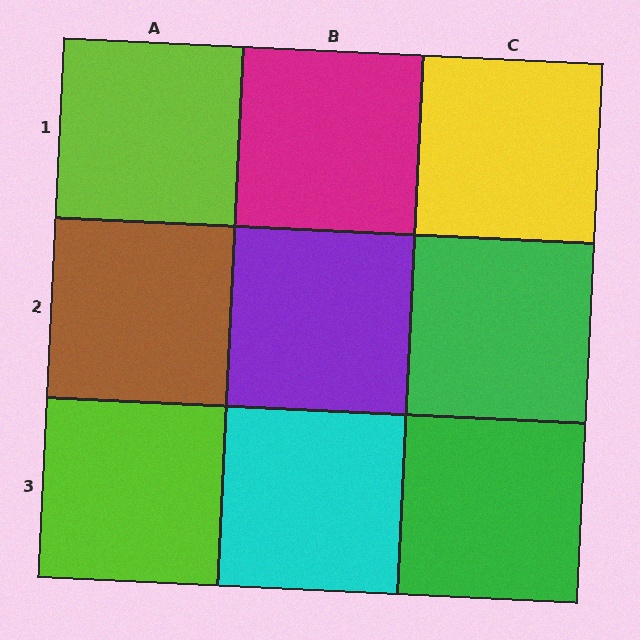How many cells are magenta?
1 cell is magenta.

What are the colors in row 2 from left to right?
Brown, purple, green.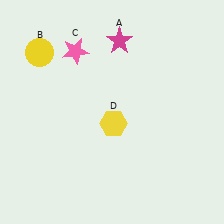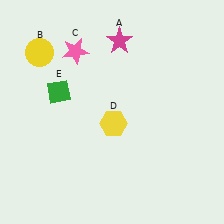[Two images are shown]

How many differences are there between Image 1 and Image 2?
There is 1 difference between the two images.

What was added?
A green diamond (E) was added in Image 2.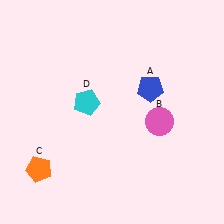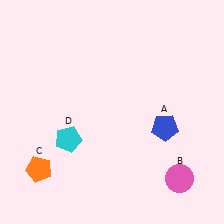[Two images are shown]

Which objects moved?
The objects that moved are: the blue pentagon (A), the pink circle (B), the cyan pentagon (D).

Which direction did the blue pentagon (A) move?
The blue pentagon (A) moved down.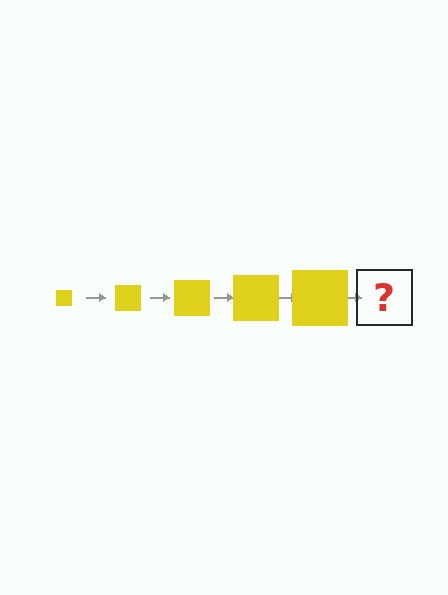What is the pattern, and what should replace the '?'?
The pattern is that the square gets progressively larger each step. The '?' should be a yellow square, larger than the previous one.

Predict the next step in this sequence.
The next step is a yellow square, larger than the previous one.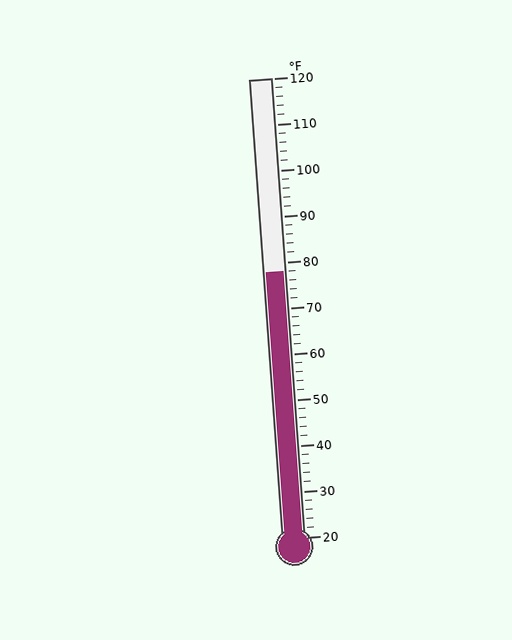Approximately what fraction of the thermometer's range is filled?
The thermometer is filled to approximately 60% of its range.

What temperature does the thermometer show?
The thermometer shows approximately 78°F.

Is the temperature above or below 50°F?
The temperature is above 50°F.